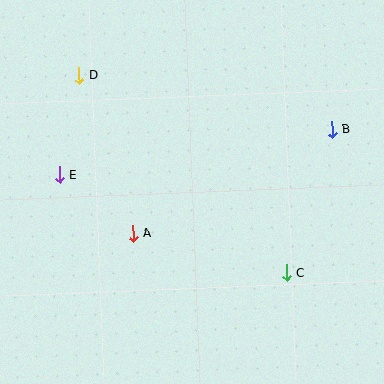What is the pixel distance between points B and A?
The distance between B and A is 225 pixels.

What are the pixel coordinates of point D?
Point D is at (79, 76).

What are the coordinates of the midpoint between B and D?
The midpoint between B and D is at (206, 103).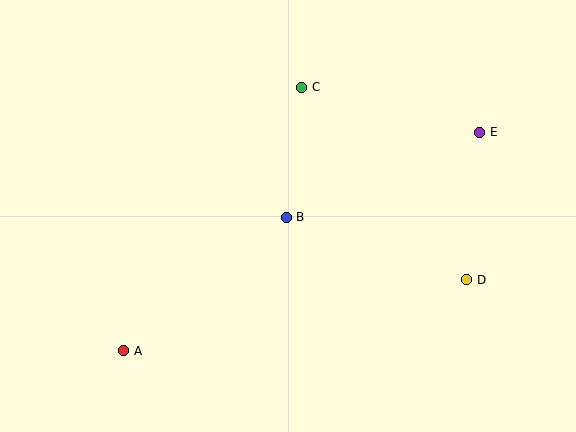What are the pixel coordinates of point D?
Point D is at (467, 280).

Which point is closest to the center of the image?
Point B at (286, 217) is closest to the center.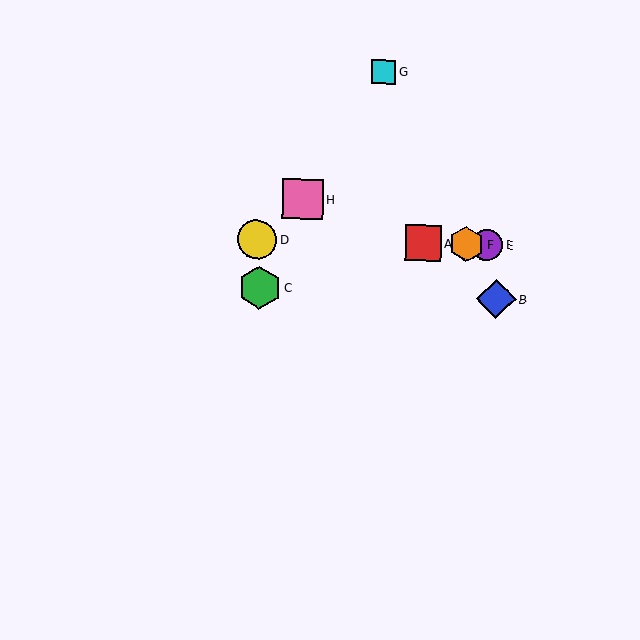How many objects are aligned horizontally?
4 objects (A, D, E, F) are aligned horizontally.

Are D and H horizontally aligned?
No, D is at y≈239 and H is at y≈199.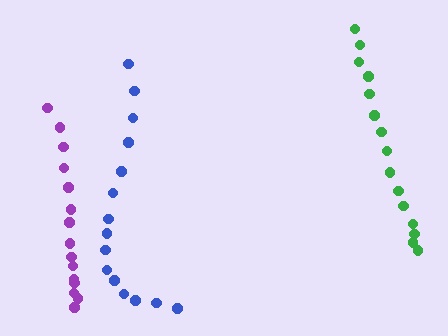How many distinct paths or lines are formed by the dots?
There are 3 distinct paths.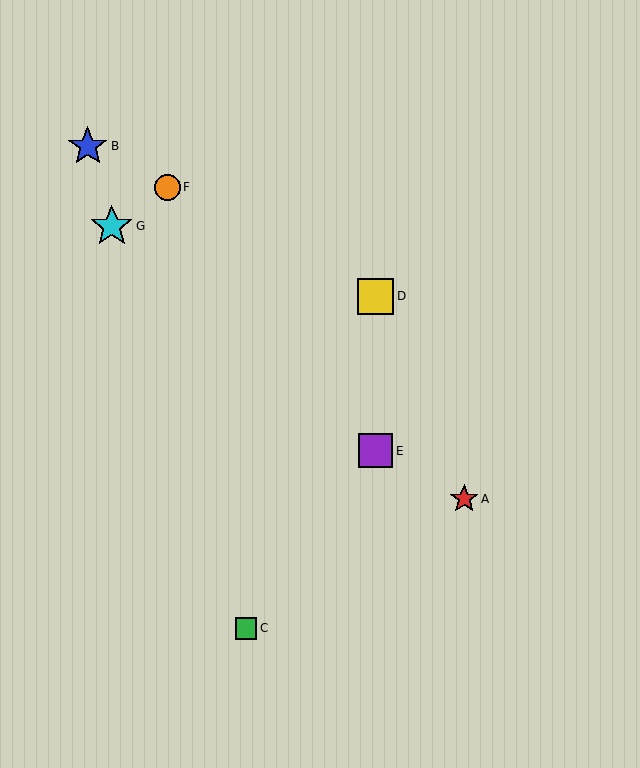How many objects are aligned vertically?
2 objects (D, E) are aligned vertically.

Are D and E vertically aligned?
Yes, both are at x≈376.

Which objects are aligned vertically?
Objects D, E are aligned vertically.